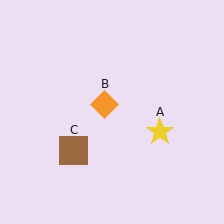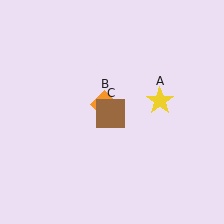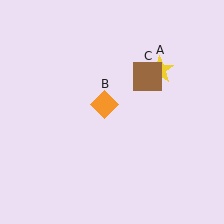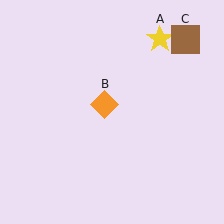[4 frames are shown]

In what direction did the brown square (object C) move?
The brown square (object C) moved up and to the right.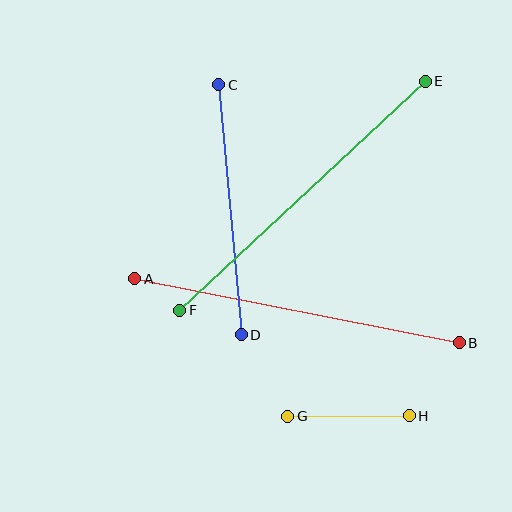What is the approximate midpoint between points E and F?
The midpoint is at approximately (302, 196) pixels.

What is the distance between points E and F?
The distance is approximately 336 pixels.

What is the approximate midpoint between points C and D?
The midpoint is at approximately (230, 210) pixels.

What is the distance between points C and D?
The distance is approximately 251 pixels.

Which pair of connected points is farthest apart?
Points E and F are farthest apart.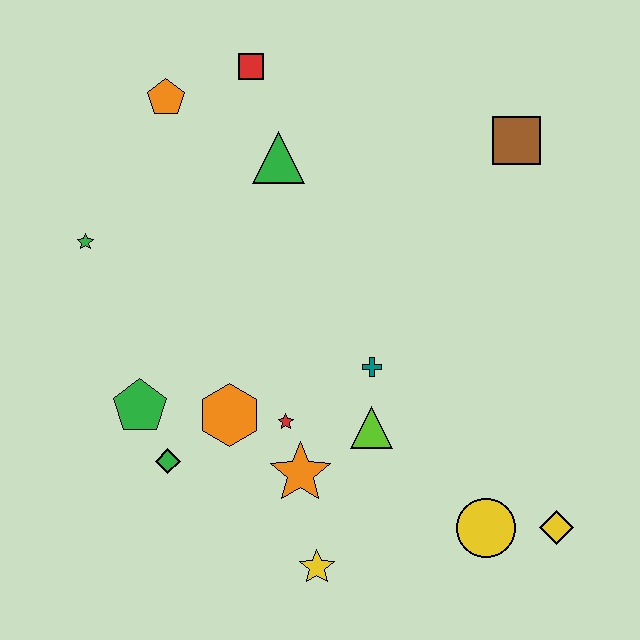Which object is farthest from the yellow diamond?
The orange pentagon is farthest from the yellow diamond.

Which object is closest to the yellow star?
The orange star is closest to the yellow star.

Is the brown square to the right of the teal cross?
Yes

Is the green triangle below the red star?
No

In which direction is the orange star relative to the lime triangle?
The orange star is to the left of the lime triangle.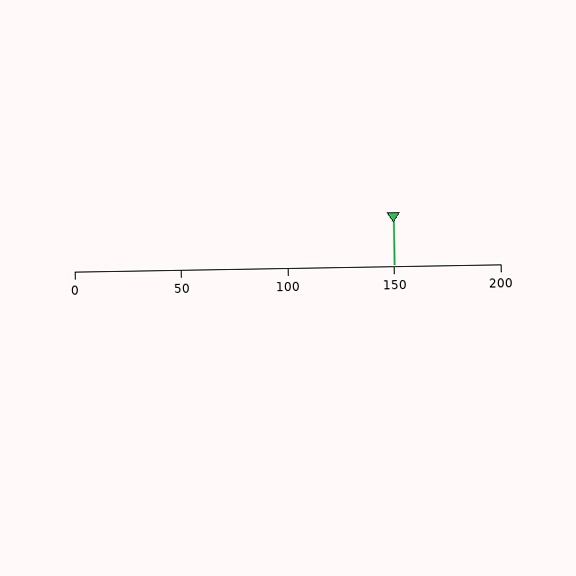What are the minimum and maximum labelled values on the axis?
The axis runs from 0 to 200.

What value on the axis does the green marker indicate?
The marker indicates approximately 150.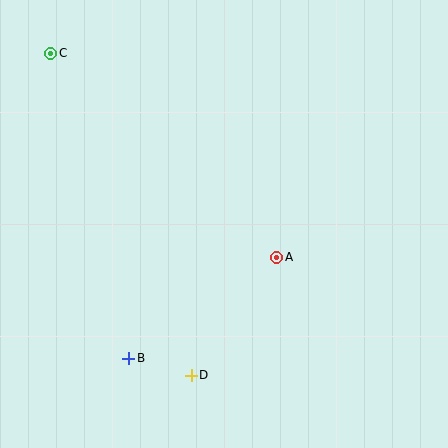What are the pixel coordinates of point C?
Point C is at (51, 53).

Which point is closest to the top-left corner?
Point C is closest to the top-left corner.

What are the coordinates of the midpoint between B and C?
The midpoint between B and C is at (90, 206).